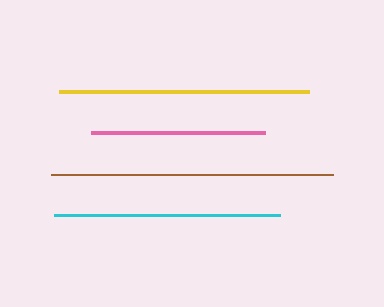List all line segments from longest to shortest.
From longest to shortest: brown, yellow, cyan, pink.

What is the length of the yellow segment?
The yellow segment is approximately 250 pixels long.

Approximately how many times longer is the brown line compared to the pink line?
The brown line is approximately 1.6 times the length of the pink line.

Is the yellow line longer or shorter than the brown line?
The brown line is longer than the yellow line.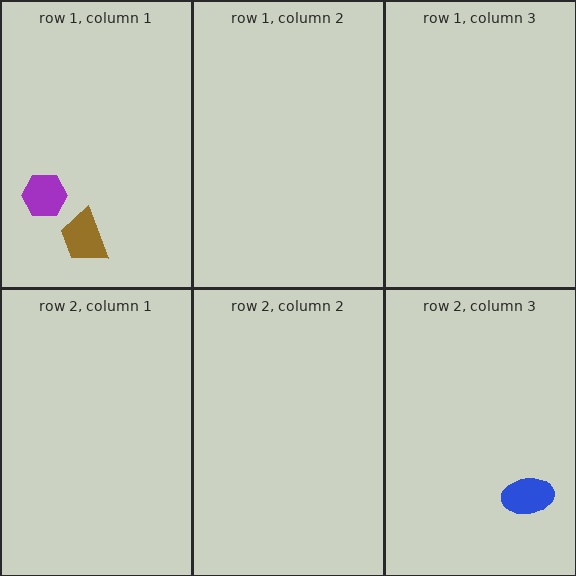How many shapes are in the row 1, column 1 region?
2.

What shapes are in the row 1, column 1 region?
The purple hexagon, the brown trapezoid.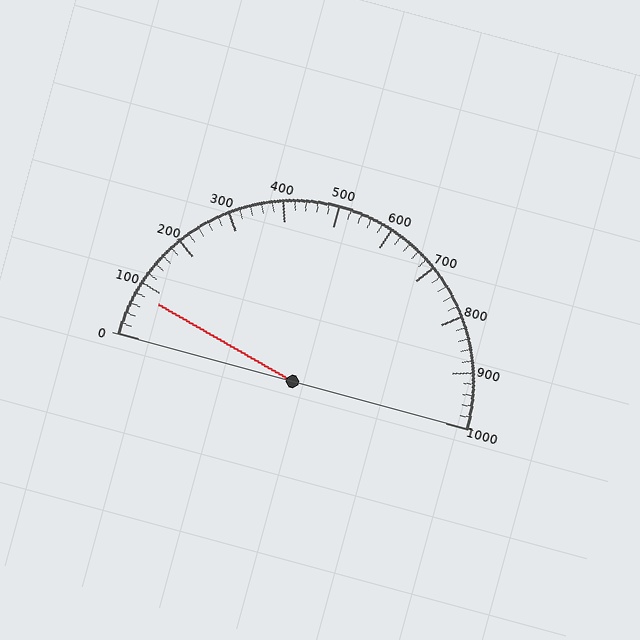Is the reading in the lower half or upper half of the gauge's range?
The reading is in the lower half of the range (0 to 1000).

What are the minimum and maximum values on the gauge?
The gauge ranges from 0 to 1000.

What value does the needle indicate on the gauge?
The needle indicates approximately 80.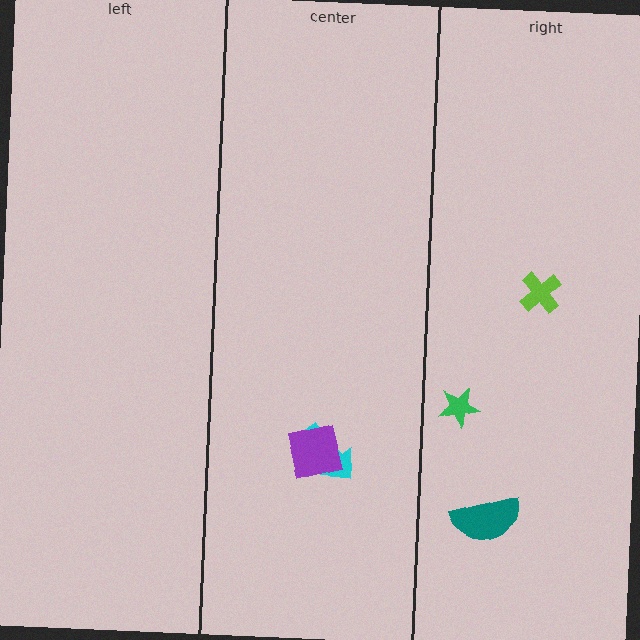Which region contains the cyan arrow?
The center region.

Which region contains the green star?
The right region.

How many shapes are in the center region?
2.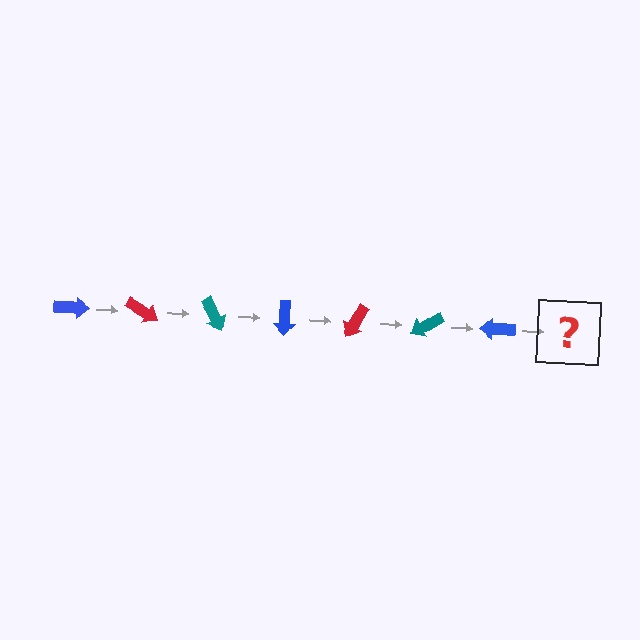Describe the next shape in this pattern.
It should be a red arrow, rotated 210 degrees from the start.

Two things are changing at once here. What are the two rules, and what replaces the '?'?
The two rules are that it rotates 30 degrees each step and the color cycles through blue, red, and teal. The '?' should be a red arrow, rotated 210 degrees from the start.